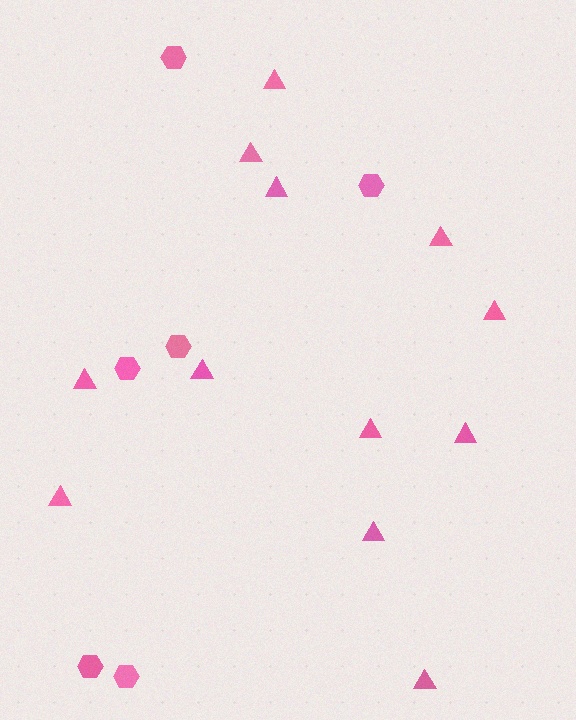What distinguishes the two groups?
There are 2 groups: one group of triangles (12) and one group of hexagons (6).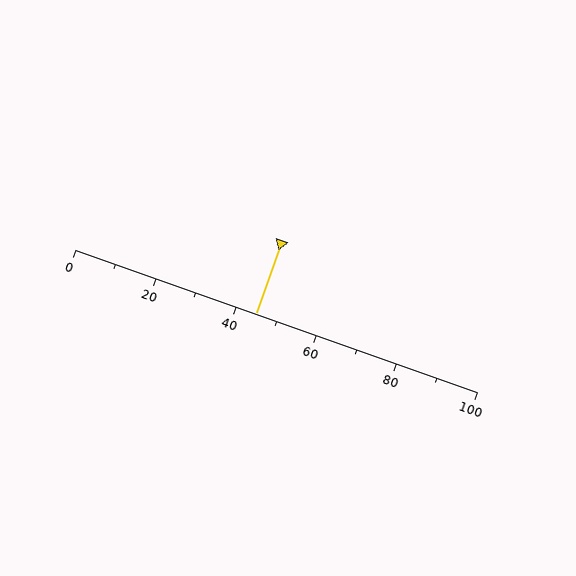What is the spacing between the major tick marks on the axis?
The major ticks are spaced 20 apart.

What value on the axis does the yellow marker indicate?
The marker indicates approximately 45.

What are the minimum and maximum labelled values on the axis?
The axis runs from 0 to 100.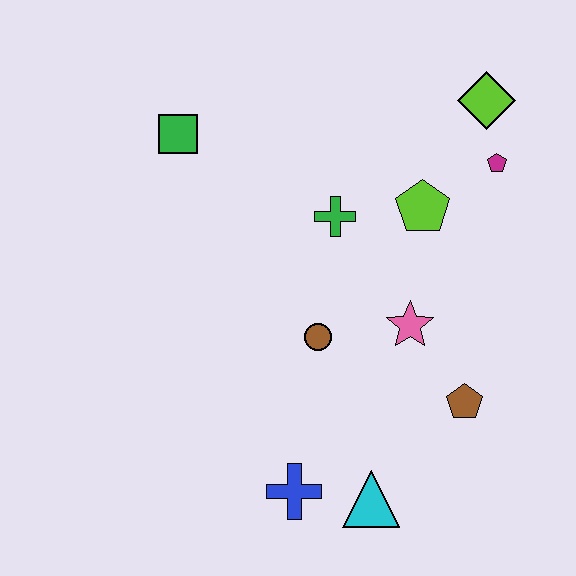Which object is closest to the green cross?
The lime pentagon is closest to the green cross.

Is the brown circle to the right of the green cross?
No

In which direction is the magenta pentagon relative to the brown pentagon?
The magenta pentagon is above the brown pentagon.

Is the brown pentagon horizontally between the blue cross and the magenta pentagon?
Yes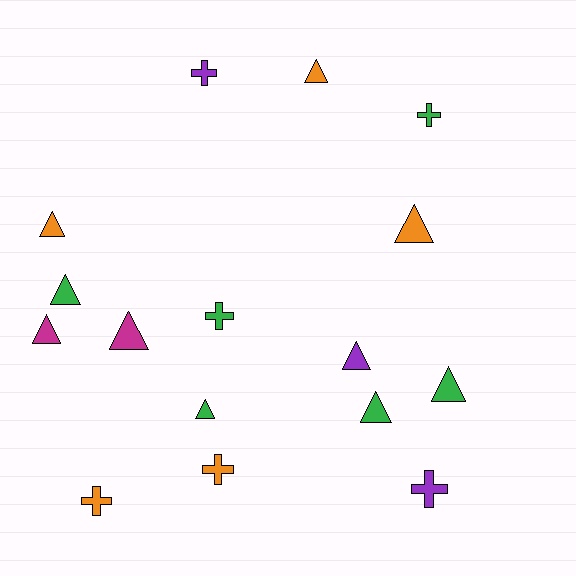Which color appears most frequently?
Green, with 6 objects.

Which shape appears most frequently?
Triangle, with 10 objects.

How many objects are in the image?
There are 16 objects.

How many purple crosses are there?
There are 2 purple crosses.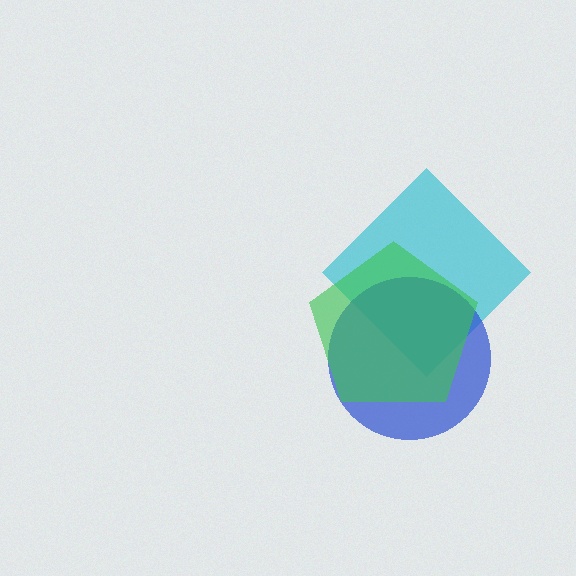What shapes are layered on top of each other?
The layered shapes are: a cyan diamond, a blue circle, a green pentagon.